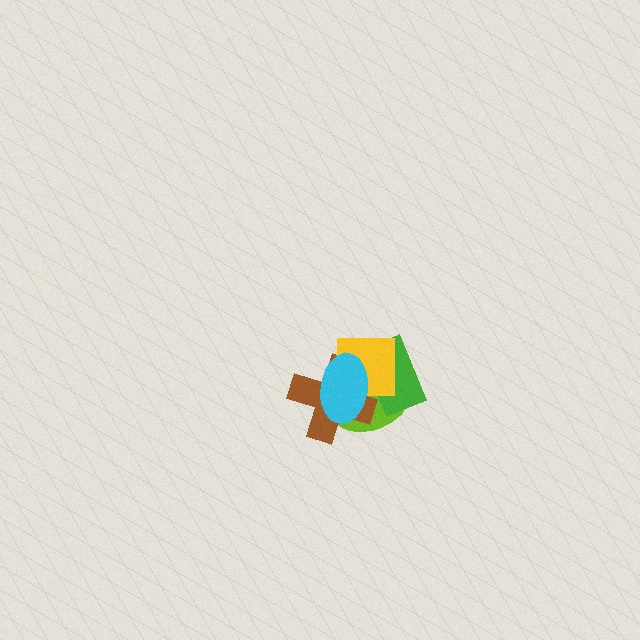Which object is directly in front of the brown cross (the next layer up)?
The yellow square is directly in front of the brown cross.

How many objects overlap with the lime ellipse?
4 objects overlap with the lime ellipse.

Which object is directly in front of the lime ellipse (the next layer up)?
The green rectangle is directly in front of the lime ellipse.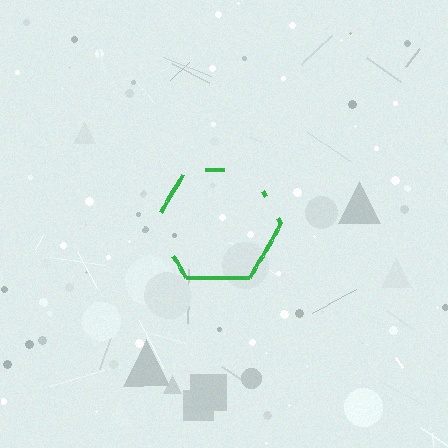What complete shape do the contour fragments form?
The contour fragments form a hexagon.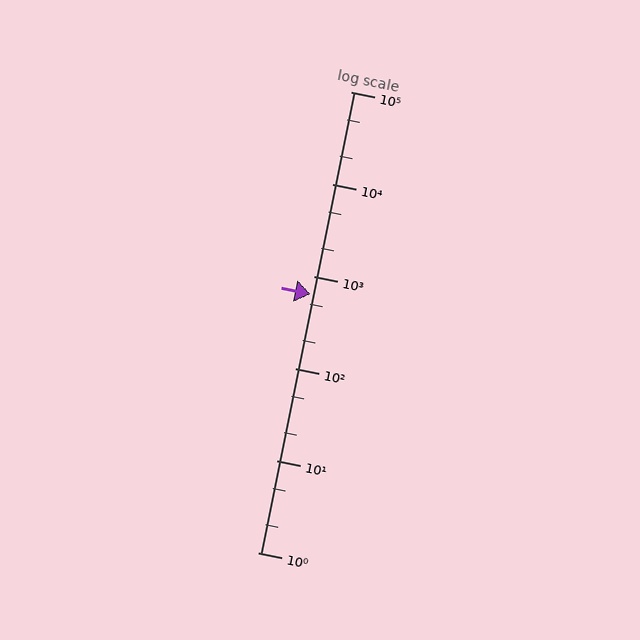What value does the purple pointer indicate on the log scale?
The pointer indicates approximately 640.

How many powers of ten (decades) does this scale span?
The scale spans 5 decades, from 1 to 100000.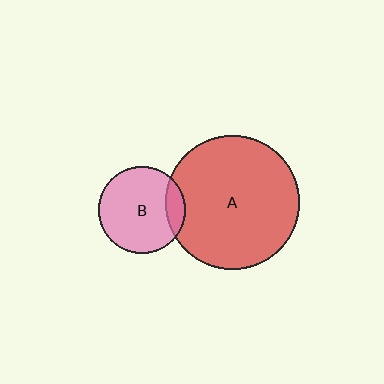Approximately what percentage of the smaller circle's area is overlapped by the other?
Approximately 15%.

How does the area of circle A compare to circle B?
Approximately 2.4 times.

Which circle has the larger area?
Circle A (red).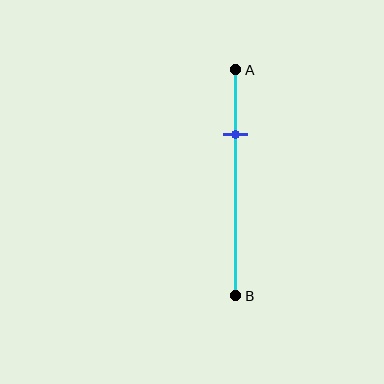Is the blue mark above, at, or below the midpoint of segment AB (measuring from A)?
The blue mark is above the midpoint of segment AB.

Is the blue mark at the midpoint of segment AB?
No, the mark is at about 30% from A, not at the 50% midpoint.